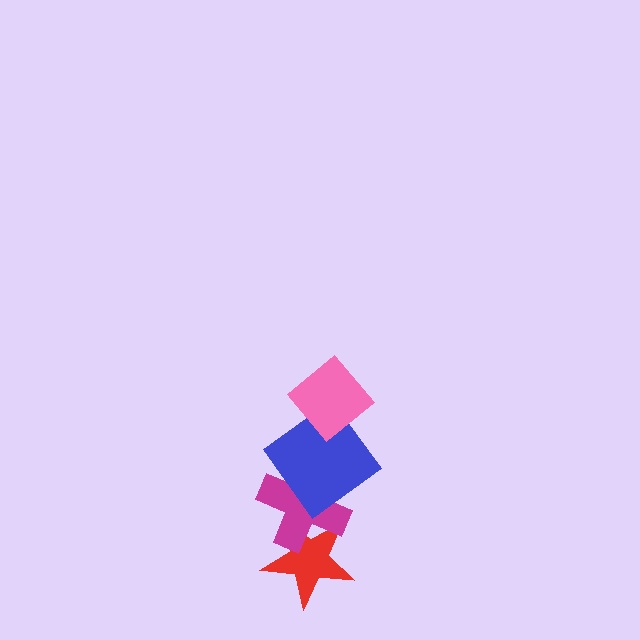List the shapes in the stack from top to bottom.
From top to bottom: the pink diamond, the blue diamond, the magenta cross, the red star.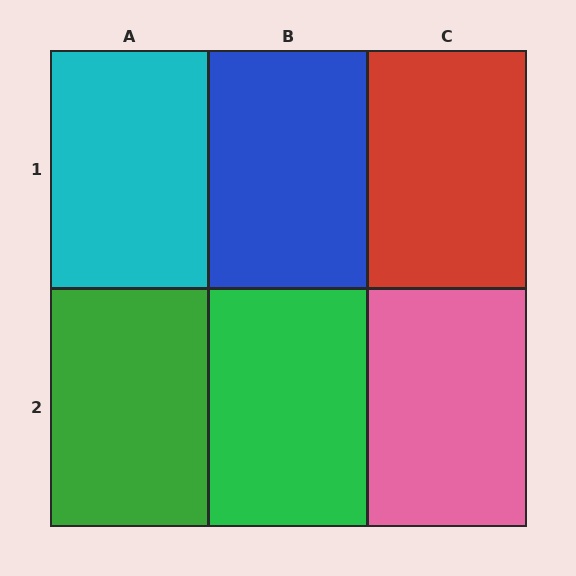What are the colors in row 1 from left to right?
Cyan, blue, red.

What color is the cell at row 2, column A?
Green.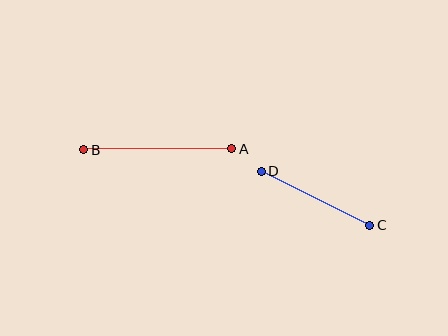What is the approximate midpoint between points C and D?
The midpoint is at approximately (316, 198) pixels.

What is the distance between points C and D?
The distance is approximately 121 pixels.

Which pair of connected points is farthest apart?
Points A and B are farthest apart.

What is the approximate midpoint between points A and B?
The midpoint is at approximately (158, 149) pixels.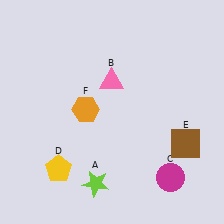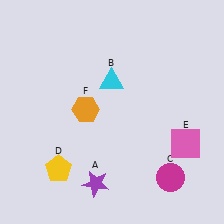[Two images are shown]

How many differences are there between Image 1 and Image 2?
There are 3 differences between the two images.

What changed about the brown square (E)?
In Image 1, E is brown. In Image 2, it changed to pink.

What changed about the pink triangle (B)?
In Image 1, B is pink. In Image 2, it changed to cyan.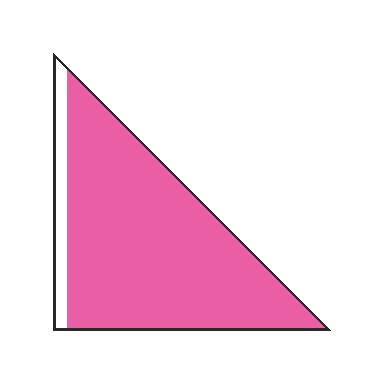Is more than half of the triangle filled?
Yes.